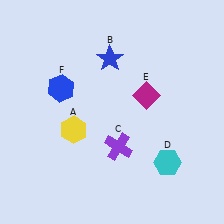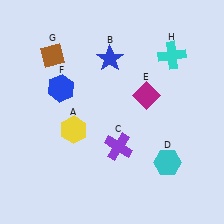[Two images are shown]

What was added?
A brown diamond (G), a cyan cross (H) were added in Image 2.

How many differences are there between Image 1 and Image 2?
There are 2 differences between the two images.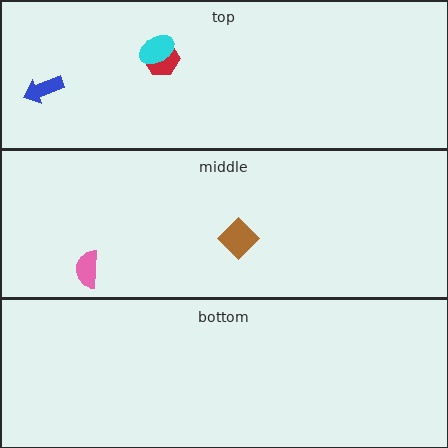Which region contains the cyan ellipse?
The top region.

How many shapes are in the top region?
3.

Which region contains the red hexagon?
The top region.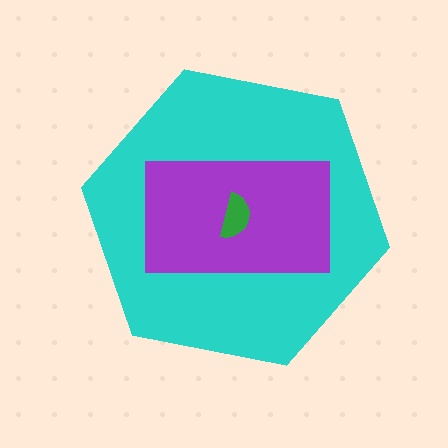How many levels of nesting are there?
3.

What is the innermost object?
The green semicircle.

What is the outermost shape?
The cyan hexagon.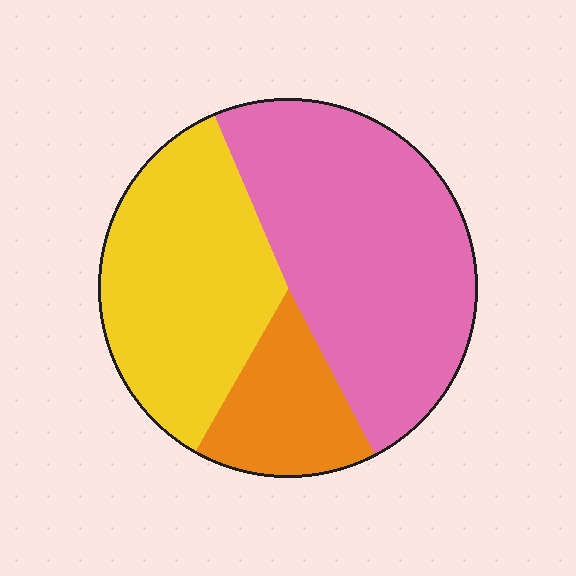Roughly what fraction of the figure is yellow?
Yellow takes up about three eighths (3/8) of the figure.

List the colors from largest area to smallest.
From largest to smallest: pink, yellow, orange.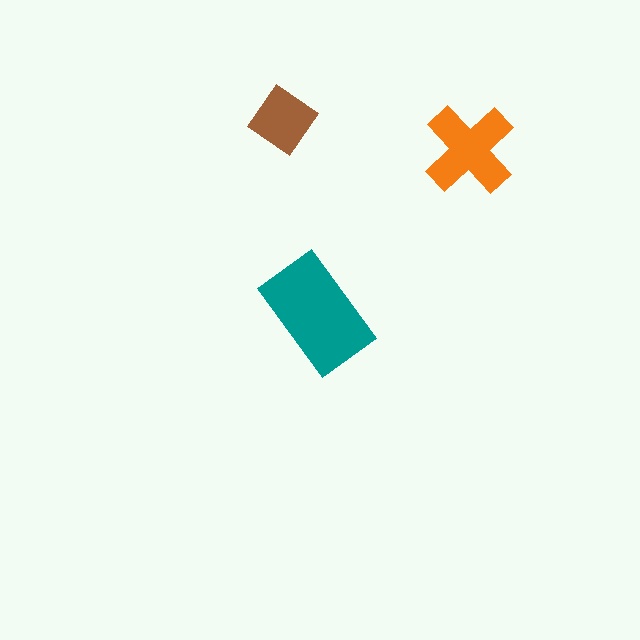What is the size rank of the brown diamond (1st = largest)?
3rd.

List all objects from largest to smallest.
The teal rectangle, the orange cross, the brown diamond.